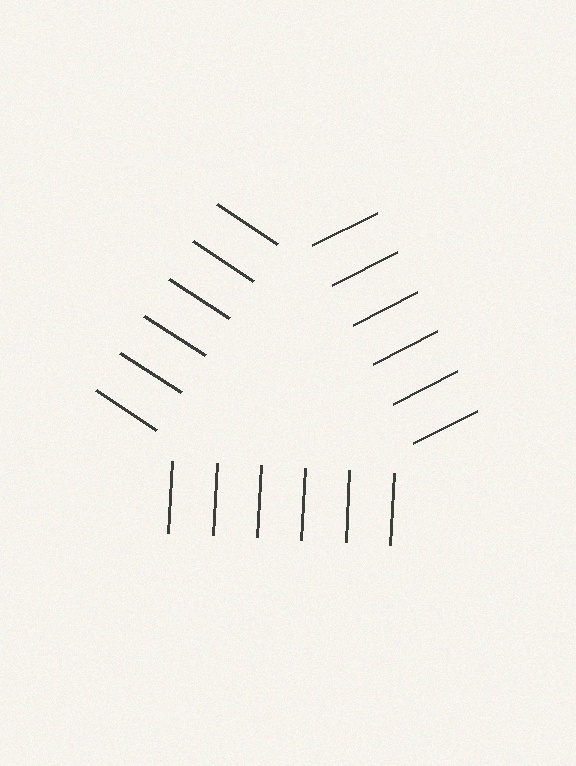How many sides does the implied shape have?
3 sides — the line-ends trace a triangle.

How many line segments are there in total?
18 — 6 along each of the 3 edges.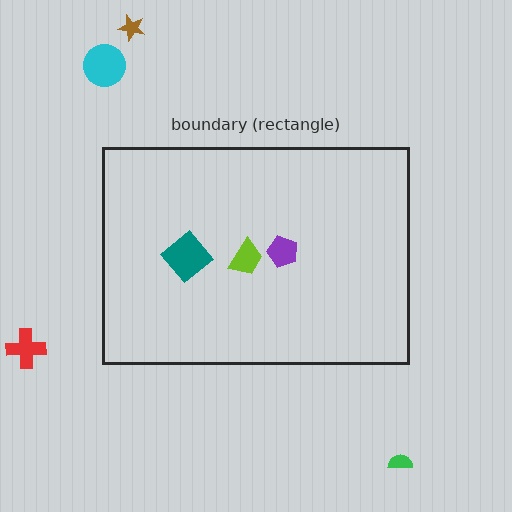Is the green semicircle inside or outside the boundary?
Outside.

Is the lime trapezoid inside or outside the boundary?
Inside.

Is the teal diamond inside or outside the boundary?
Inside.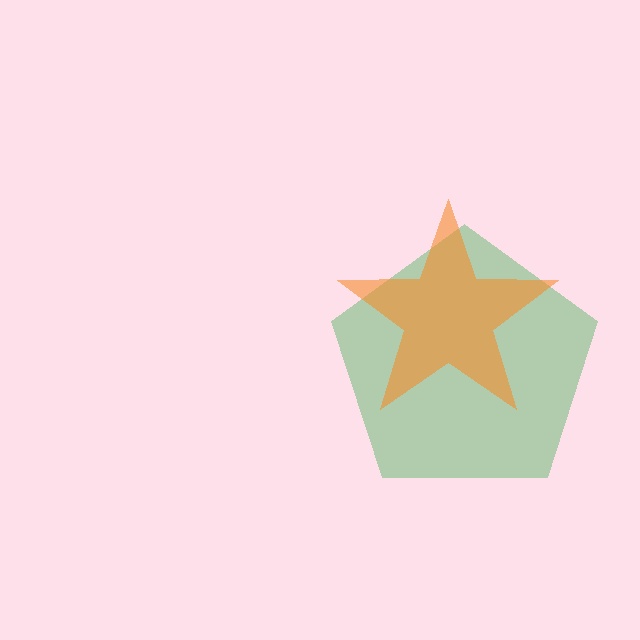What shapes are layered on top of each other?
The layered shapes are: a green pentagon, an orange star.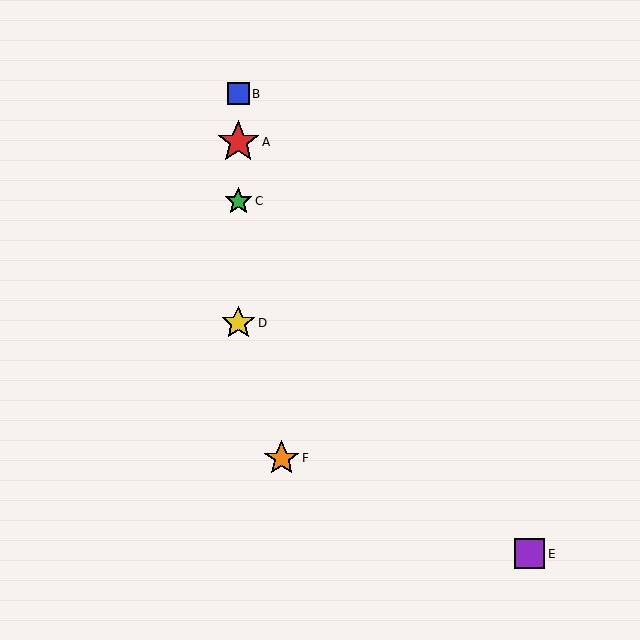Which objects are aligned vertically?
Objects A, B, C, D are aligned vertically.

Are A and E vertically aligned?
No, A is at x≈238 and E is at x≈530.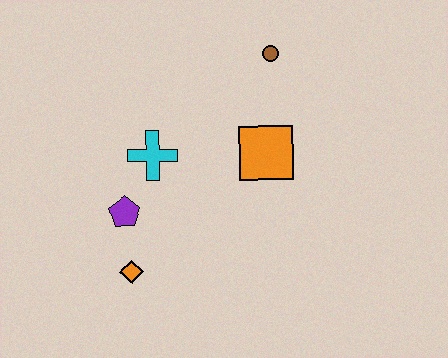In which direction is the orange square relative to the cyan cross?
The orange square is to the right of the cyan cross.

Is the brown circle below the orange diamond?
No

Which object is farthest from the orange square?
The orange diamond is farthest from the orange square.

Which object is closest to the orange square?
The brown circle is closest to the orange square.